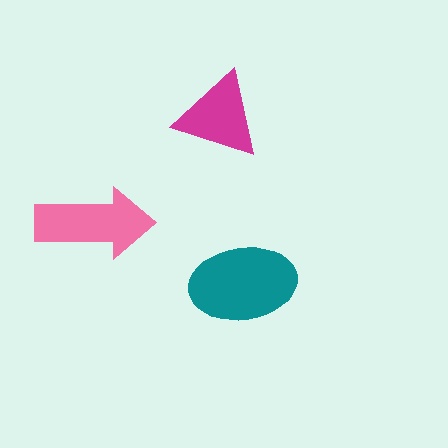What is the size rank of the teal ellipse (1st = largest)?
1st.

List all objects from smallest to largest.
The magenta triangle, the pink arrow, the teal ellipse.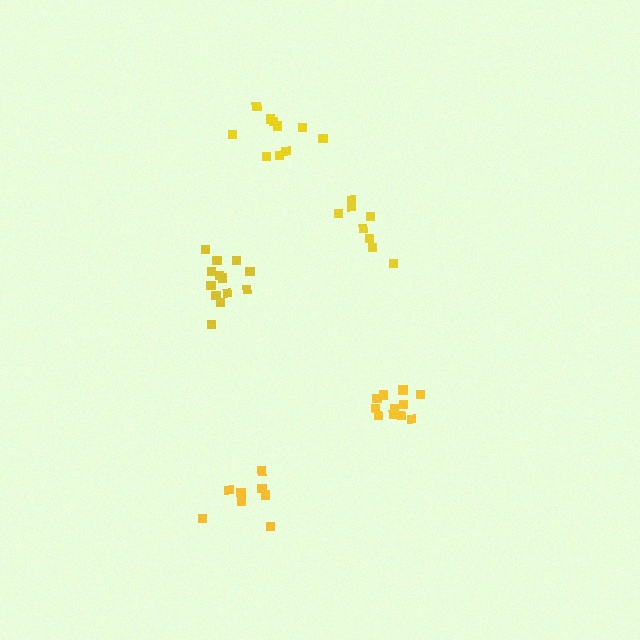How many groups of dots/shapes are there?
There are 5 groups.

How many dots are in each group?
Group 1: 8 dots, Group 2: 8 dots, Group 3: 10 dots, Group 4: 13 dots, Group 5: 11 dots (50 total).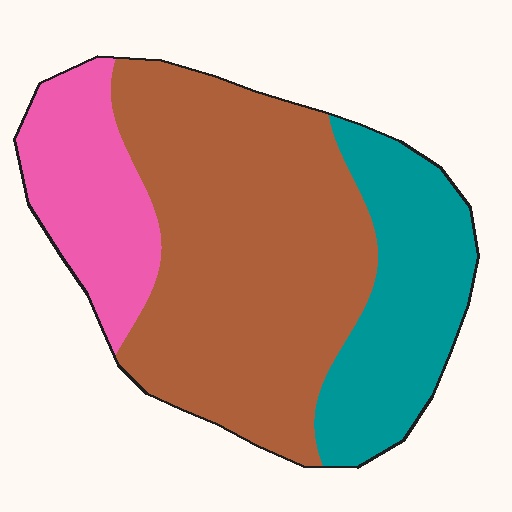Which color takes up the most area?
Brown, at roughly 55%.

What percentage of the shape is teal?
Teal takes up about one quarter (1/4) of the shape.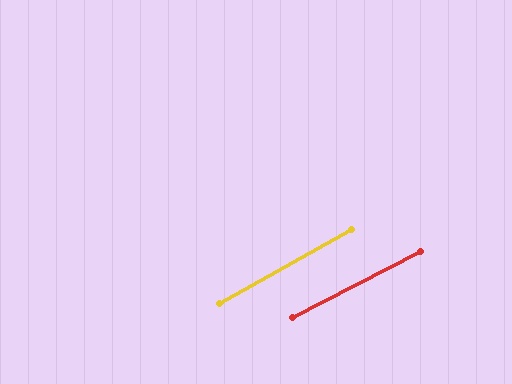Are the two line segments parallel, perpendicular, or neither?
Parallel — their directions differ by only 1.8°.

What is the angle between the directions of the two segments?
Approximately 2 degrees.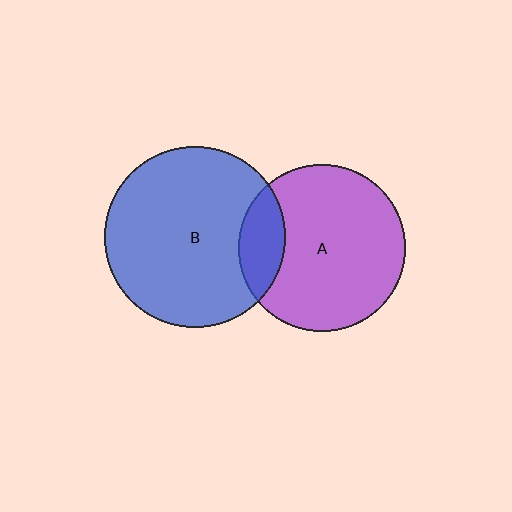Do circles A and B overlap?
Yes.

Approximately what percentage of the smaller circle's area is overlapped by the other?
Approximately 15%.